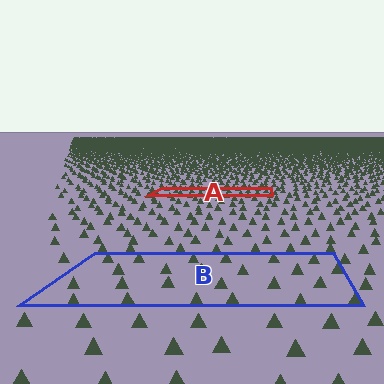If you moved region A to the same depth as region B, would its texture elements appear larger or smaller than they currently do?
They would appear larger. At a closer depth, the same texture elements are projected at a bigger on-screen size.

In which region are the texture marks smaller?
The texture marks are smaller in region A, because it is farther away.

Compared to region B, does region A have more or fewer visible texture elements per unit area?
Region A has more texture elements per unit area — they are packed more densely because it is farther away.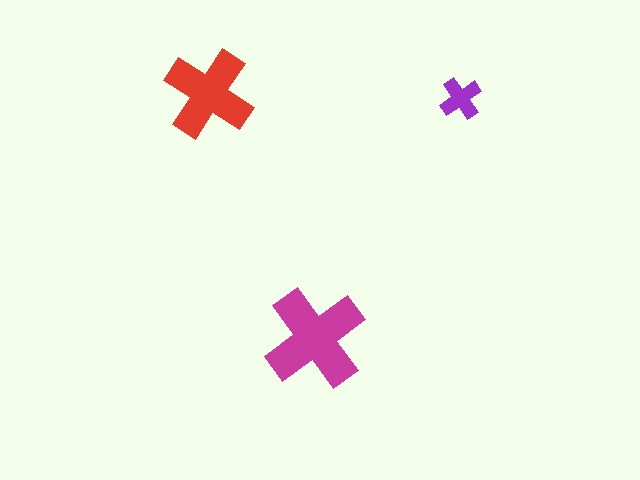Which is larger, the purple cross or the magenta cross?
The magenta one.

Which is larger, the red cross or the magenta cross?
The magenta one.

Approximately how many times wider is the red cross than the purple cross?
About 2 times wider.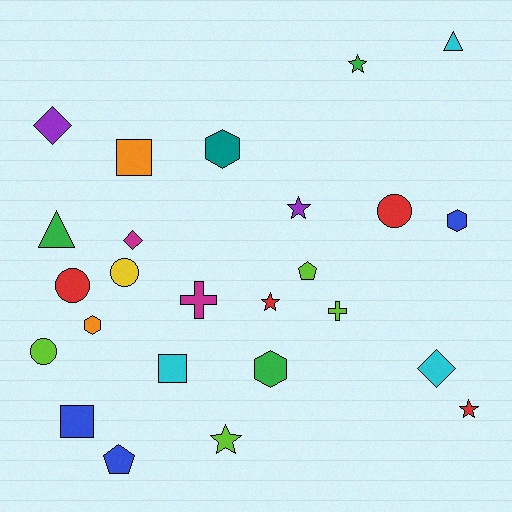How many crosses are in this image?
There are 2 crosses.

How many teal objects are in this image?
There is 1 teal object.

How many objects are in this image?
There are 25 objects.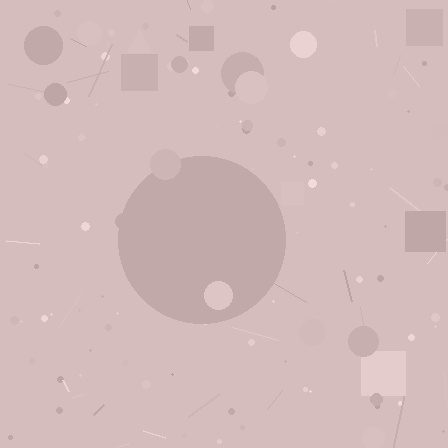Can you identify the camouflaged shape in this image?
The camouflaged shape is a circle.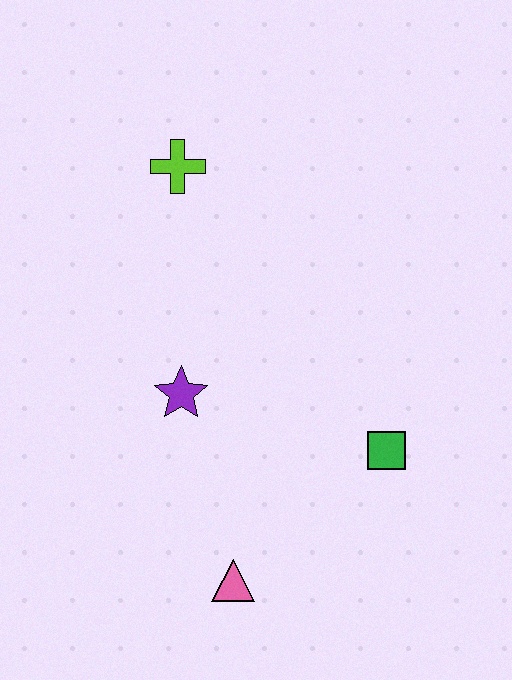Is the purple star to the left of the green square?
Yes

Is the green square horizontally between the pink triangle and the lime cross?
No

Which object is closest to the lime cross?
The purple star is closest to the lime cross.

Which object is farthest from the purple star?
The lime cross is farthest from the purple star.